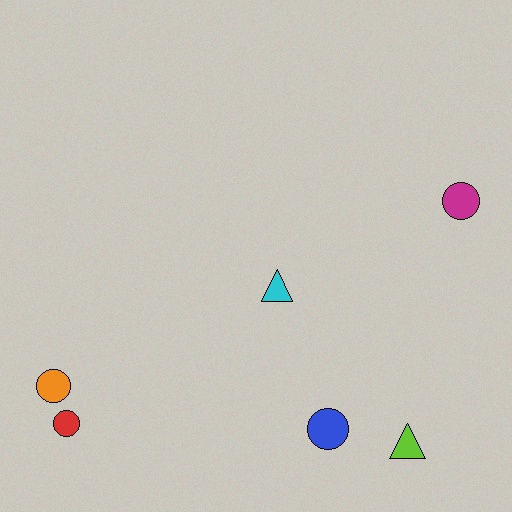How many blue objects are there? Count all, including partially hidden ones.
There is 1 blue object.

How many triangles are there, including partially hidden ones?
There are 2 triangles.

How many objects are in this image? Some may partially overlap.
There are 6 objects.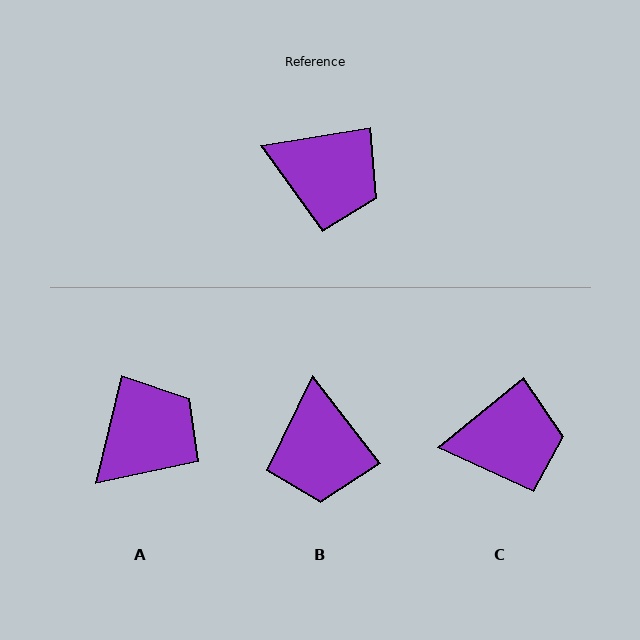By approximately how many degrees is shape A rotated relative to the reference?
Approximately 67 degrees counter-clockwise.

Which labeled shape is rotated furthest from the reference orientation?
A, about 67 degrees away.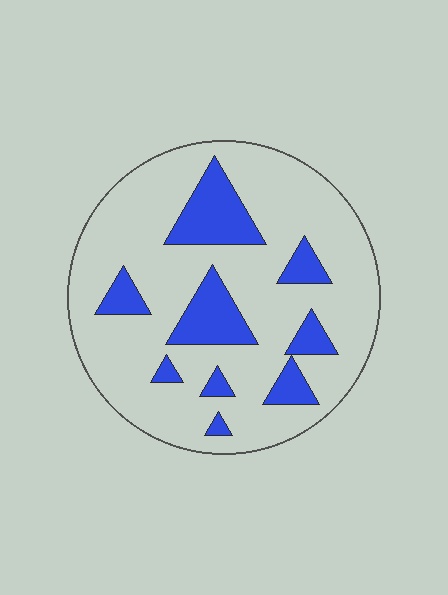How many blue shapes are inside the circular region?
9.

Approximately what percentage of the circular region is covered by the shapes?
Approximately 20%.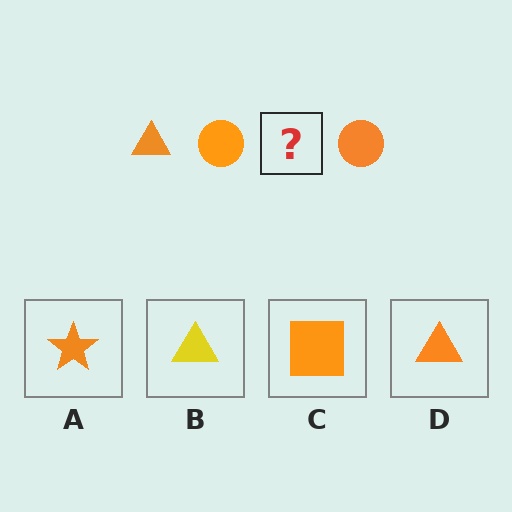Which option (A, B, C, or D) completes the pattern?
D.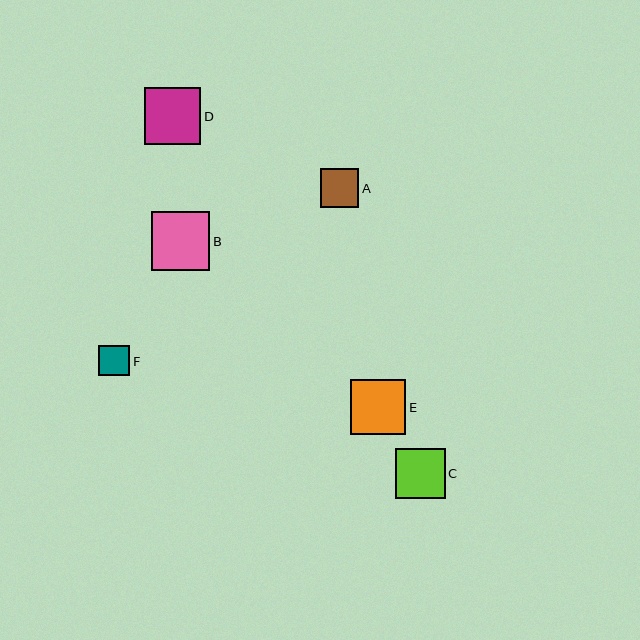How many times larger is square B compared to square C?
Square B is approximately 1.2 times the size of square C.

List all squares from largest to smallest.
From largest to smallest: B, D, E, C, A, F.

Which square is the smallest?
Square F is the smallest with a size of approximately 31 pixels.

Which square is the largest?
Square B is the largest with a size of approximately 58 pixels.